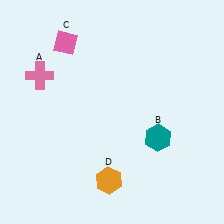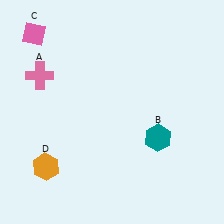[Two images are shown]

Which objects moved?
The objects that moved are: the pink diamond (C), the orange hexagon (D).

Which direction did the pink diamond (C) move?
The pink diamond (C) moved left.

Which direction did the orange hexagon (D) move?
The orange hexagon (D) moved left.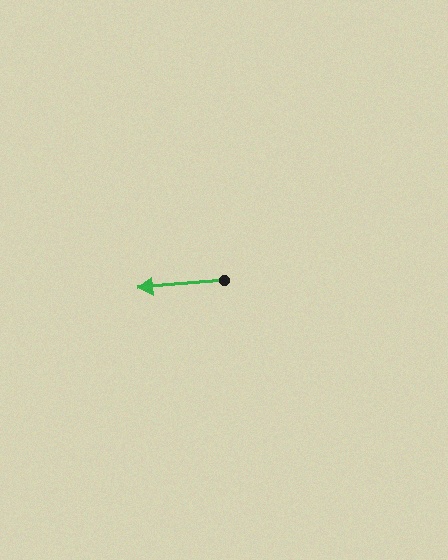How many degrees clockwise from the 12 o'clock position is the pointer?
Approximately 265 degrees.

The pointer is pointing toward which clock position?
Roughly 9 o'clock.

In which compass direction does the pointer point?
West.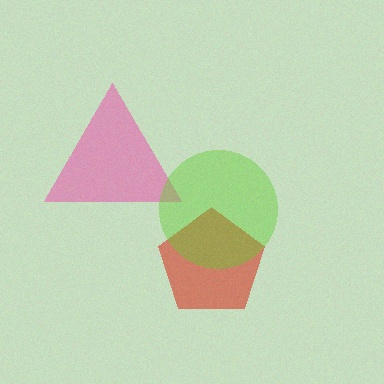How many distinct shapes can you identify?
There are 3 distinct shapes: a red pentagon, a pink triangle, a lime circle.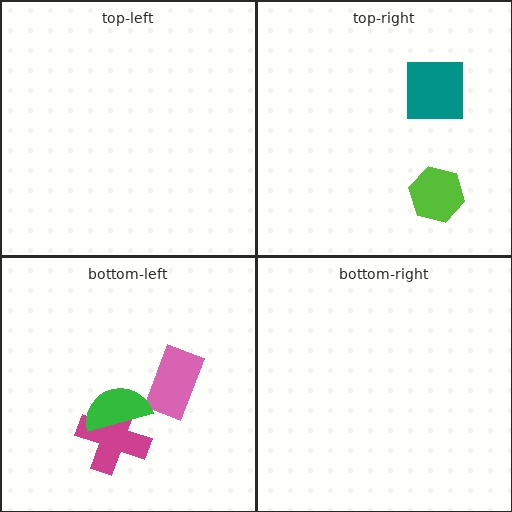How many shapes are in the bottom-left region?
3.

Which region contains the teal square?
The top-right region.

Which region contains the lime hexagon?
The top-right region.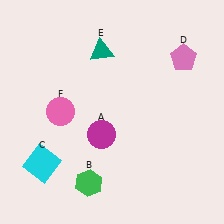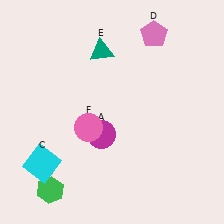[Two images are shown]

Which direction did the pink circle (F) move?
The pink circle (F) moved right.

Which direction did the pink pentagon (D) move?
The pink pentagon (D) moved left.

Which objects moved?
The objects that moved are: the green hexagon (B), the pink pentagon (D), the pink circle (F).